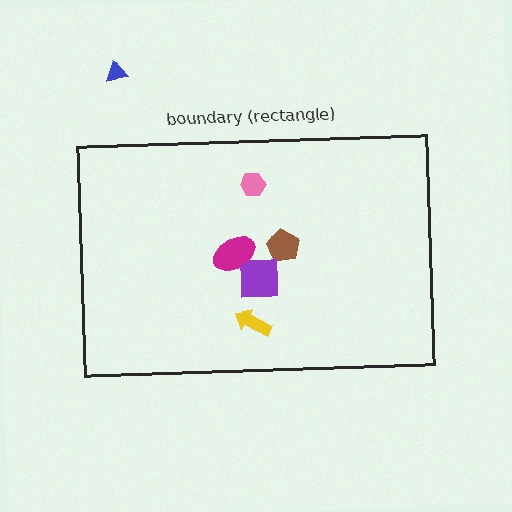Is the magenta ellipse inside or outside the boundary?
Inside.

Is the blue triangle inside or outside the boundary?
Outside.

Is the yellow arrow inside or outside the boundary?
Inside.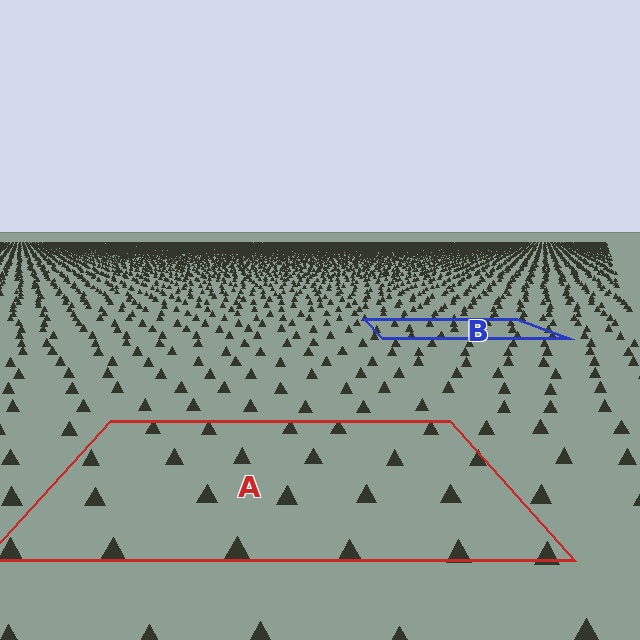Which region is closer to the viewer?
Region A is closer. The texture elements there are larger and more spread out.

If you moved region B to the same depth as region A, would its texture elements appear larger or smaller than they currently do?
They would appear larger. At a closer depth, the same texture elements are projected at a bigger on-screen size.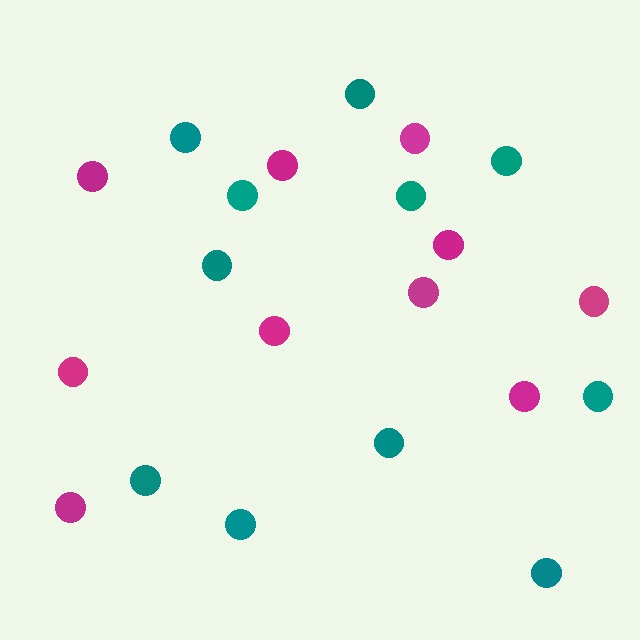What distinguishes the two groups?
There are 2 groups: one group of teal circles (11) and one group of magenta circles (10).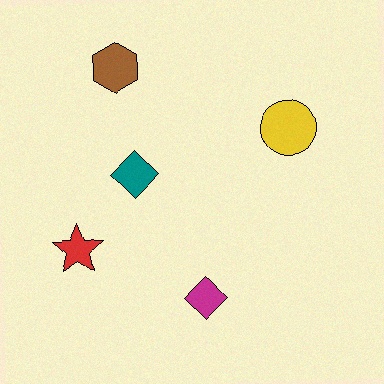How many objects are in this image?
There are 5 objects.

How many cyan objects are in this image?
There are no cyan objects.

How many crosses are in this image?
There are no crosses.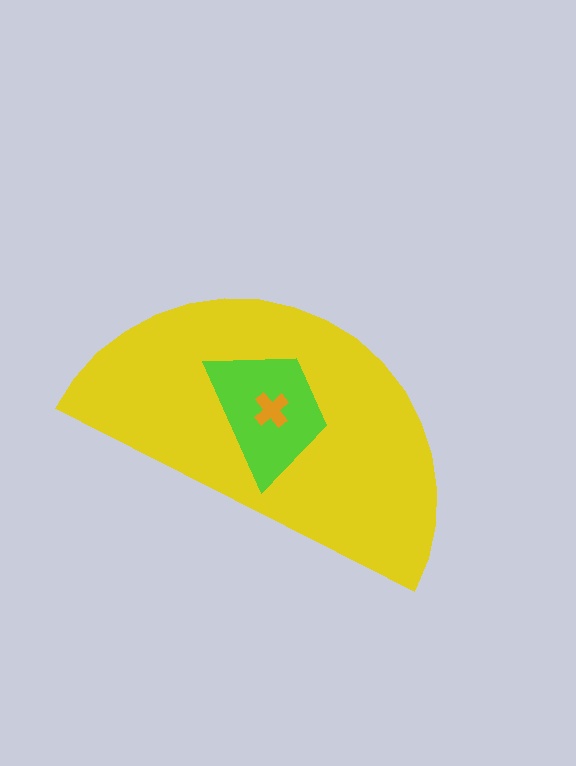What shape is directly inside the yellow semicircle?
The lime trapezoid.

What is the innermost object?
The orange cross.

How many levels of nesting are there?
3.